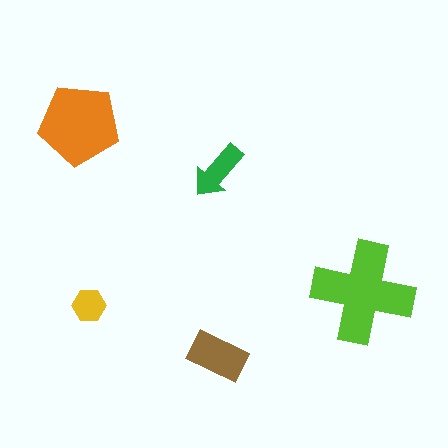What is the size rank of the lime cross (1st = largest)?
1st.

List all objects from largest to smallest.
The lime cross, the orange pentagon, the brown rectangle, the green arrow, the yellow hexagon.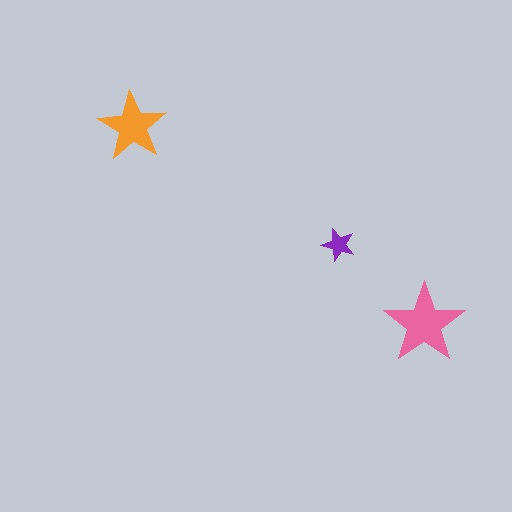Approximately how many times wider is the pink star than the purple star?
About 2.5 times wider.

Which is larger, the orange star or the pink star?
The pink one.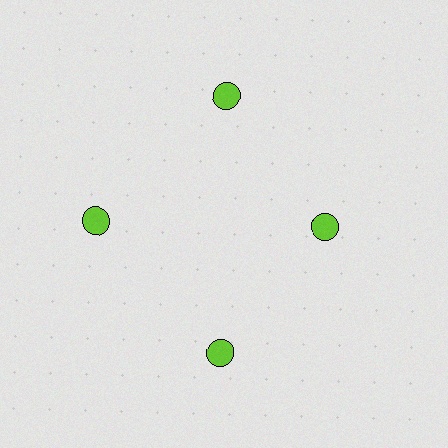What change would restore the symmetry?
The symmetry would be restored by moving it outward, back onto the ring so that all 4 circles sit at equal angles and equal distance from the center.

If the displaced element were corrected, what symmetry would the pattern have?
It would have 4-fold rotational symmetry — the pattern would map onto itself every 90 degrees.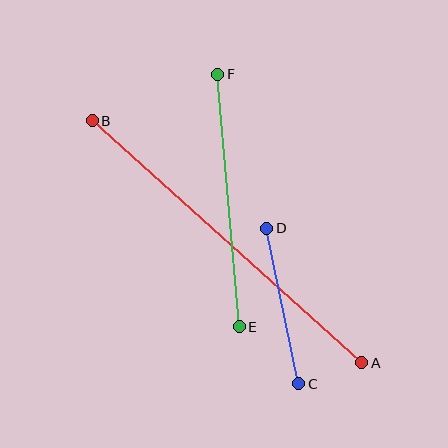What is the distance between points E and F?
The distance is approximately 253 pixels.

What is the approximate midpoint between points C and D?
The midpoint is at approximately (283, 306) pixels.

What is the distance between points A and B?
The distance is approximately 362 pixels.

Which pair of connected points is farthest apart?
Points A and B are farthest apart.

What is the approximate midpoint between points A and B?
The midpoint is at approximately (227, 242) pixels.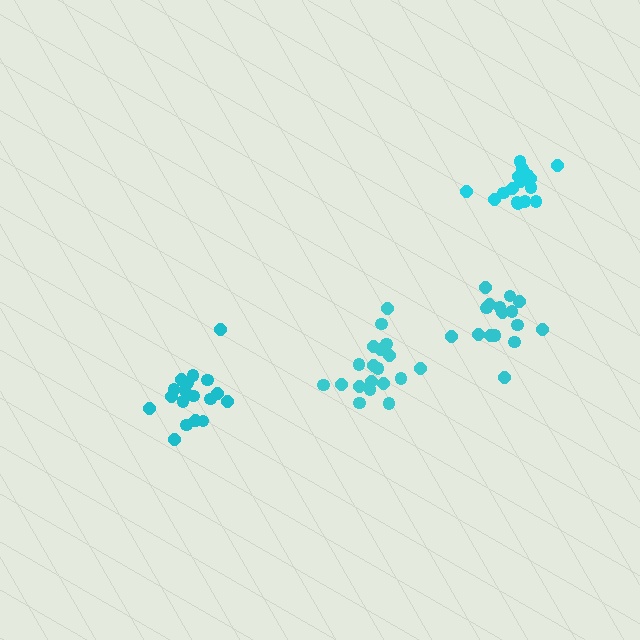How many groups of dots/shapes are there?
There are 4 groups.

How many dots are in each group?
Group 1: 16 dots, Group 2: 18 dots, Group 3: 19 dots, Group 4: 16 dots (69 total).